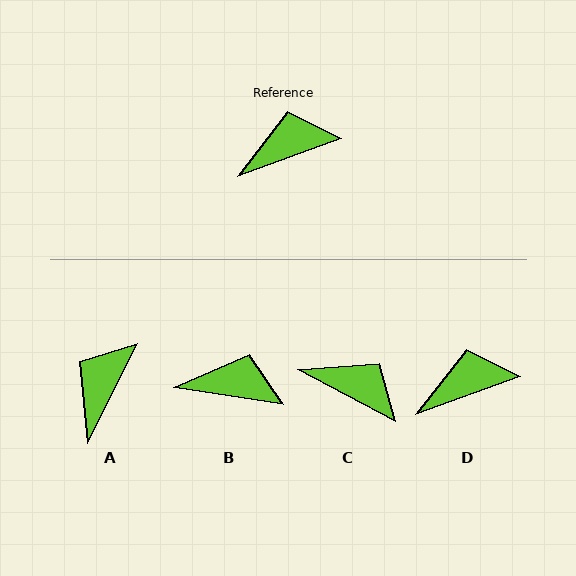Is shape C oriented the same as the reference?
No, it is off by about 48 degrees.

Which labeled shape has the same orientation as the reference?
D.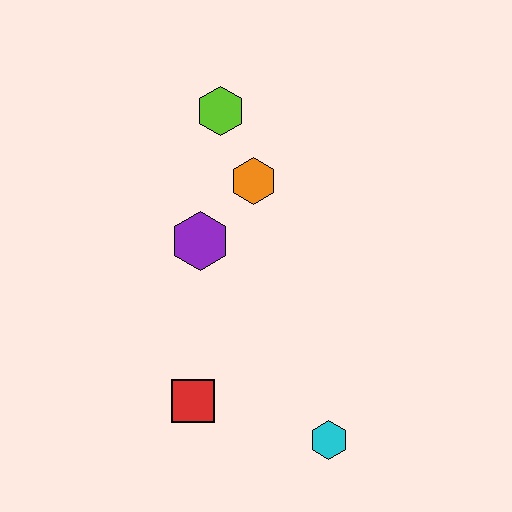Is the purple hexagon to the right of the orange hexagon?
No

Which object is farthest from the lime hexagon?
The cyan hexagon is farthest from the lime hexagon.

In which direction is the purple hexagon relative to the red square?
The purple hexagon is above the red square.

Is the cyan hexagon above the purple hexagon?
No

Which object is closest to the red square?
The cyan hexagon is closest to the red square.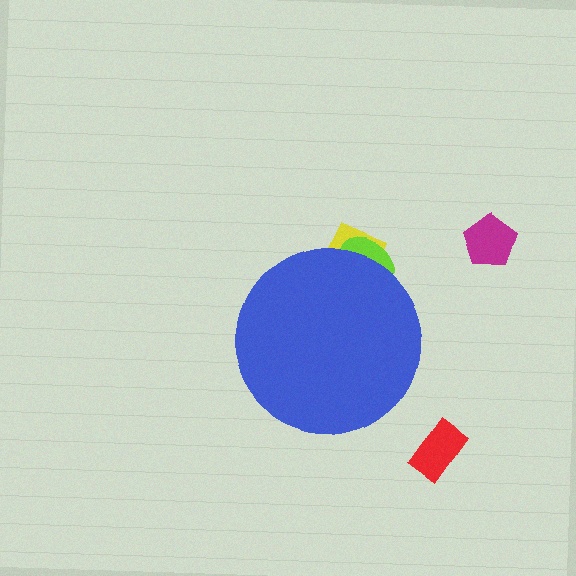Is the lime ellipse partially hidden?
Yes, the lime ellipse is partially hidden behind the blue circle.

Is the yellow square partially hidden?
Yes, the yellow square is partially hidden behind the blue circle.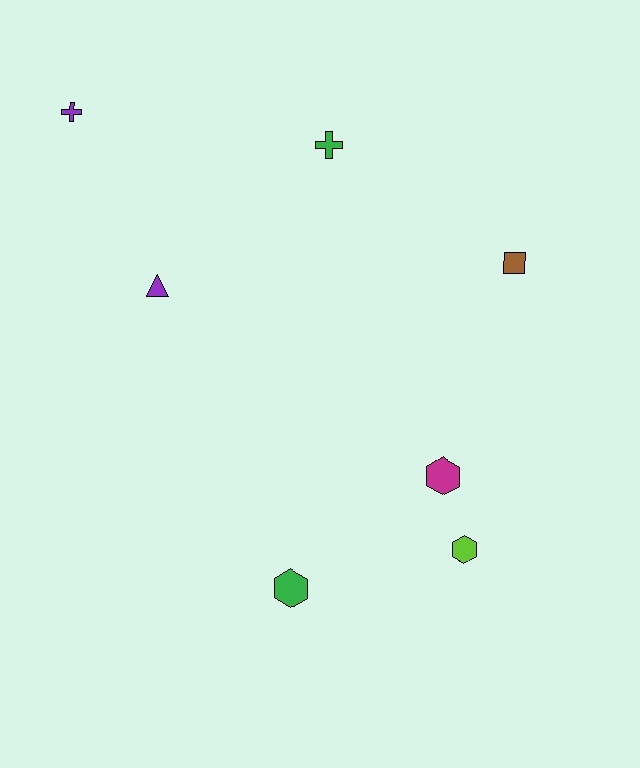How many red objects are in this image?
There are no red objects.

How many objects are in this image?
There are 7 objects.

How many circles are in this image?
There are no circles.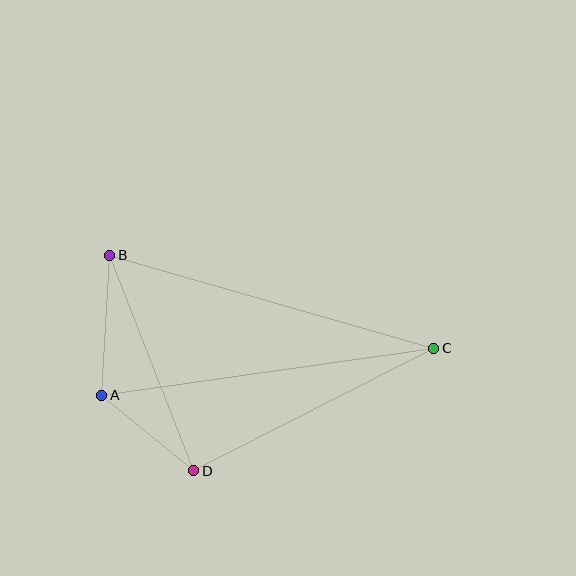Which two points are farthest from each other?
Points B and C are farthest from each other.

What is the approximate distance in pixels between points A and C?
The distance between A and C is approximately 335 pixels.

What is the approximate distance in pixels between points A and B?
The distance between A and B is approximately 140 pixels.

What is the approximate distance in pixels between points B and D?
The distance between B and D is approximately 231 pixels.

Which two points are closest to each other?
Points A and D are closest to each other.